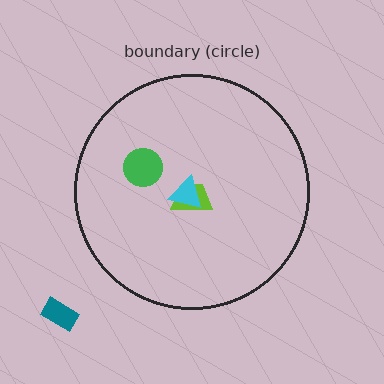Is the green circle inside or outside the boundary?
Inside.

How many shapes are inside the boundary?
3 inside, 1 outside.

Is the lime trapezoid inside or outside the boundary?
Inside.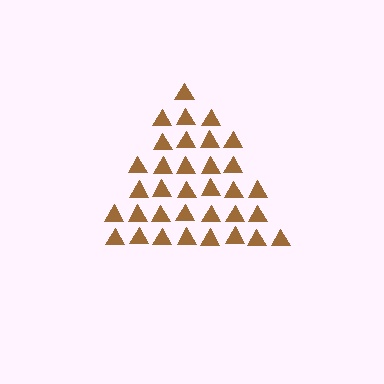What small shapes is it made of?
It is made of small triangles.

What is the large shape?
The large shape is a triangle.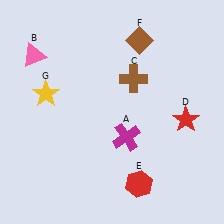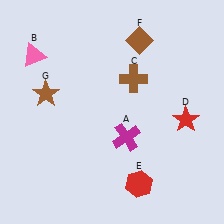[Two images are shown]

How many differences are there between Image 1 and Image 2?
There is 1 difference between the two images.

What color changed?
The star (G) changed from yellow in Image 1 to brown in Image 2.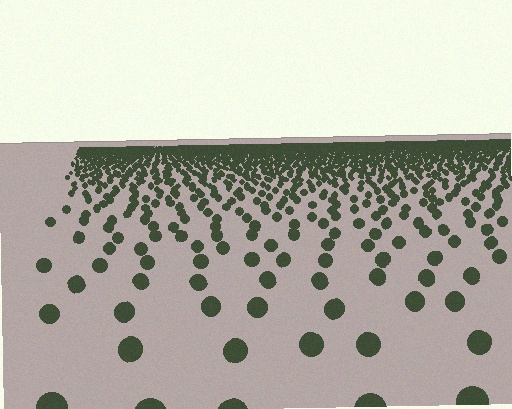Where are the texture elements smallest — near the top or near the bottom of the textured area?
Near the top.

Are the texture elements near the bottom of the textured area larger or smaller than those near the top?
Larger. Near the bottom, elements are closer to the viewer and appear at a bigger on-screen size.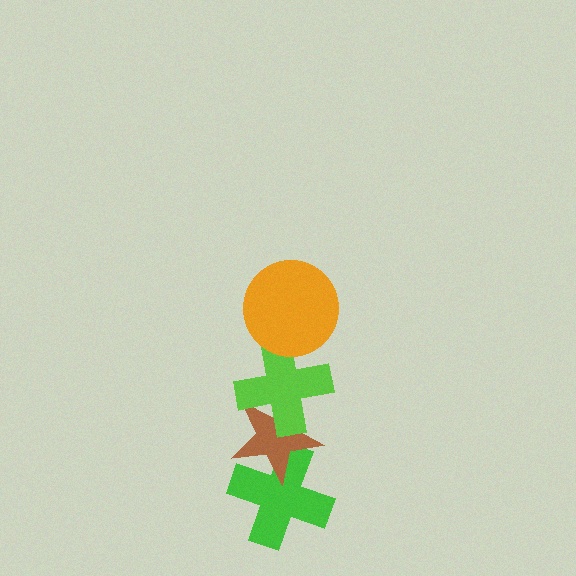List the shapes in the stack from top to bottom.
From top to bottom: the orange circle, the lime cross, the brown star, the green cross.